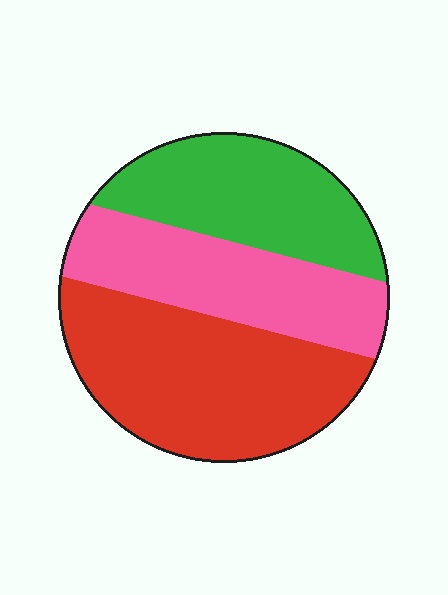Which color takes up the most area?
Red, at roughly 40%.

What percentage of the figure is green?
Green takes up about one quarter (1/4) of the figure.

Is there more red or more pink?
Red.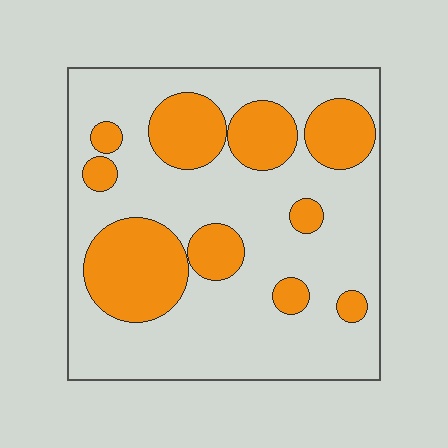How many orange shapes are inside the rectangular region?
10.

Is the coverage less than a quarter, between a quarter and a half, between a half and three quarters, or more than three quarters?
Between a quarter and a half.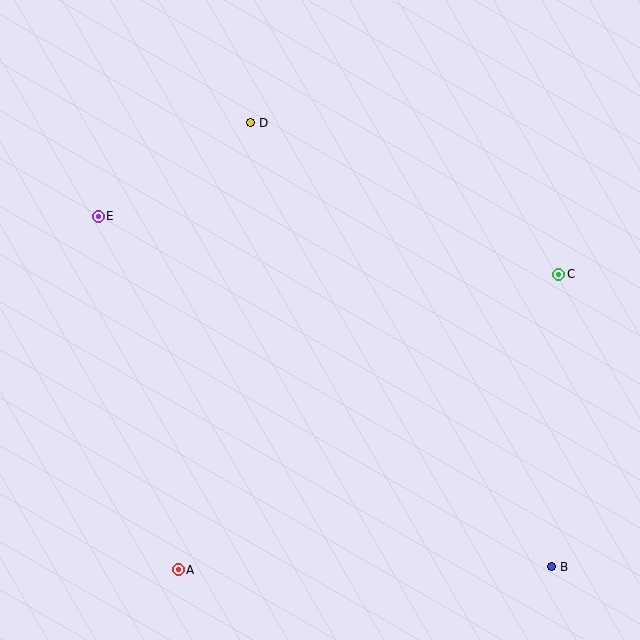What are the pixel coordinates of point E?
Point E is at (98, 216).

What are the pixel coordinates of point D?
Point D is at (251, 123).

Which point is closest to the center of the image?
Point D at (251, 123) is closest to the center.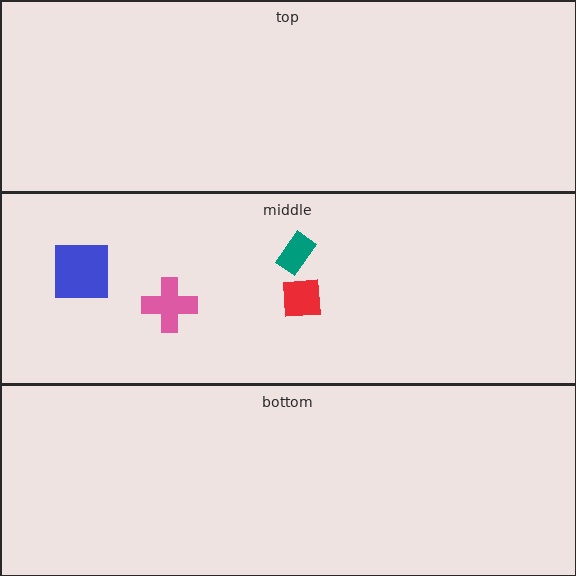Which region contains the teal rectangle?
The middle region.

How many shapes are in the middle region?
4.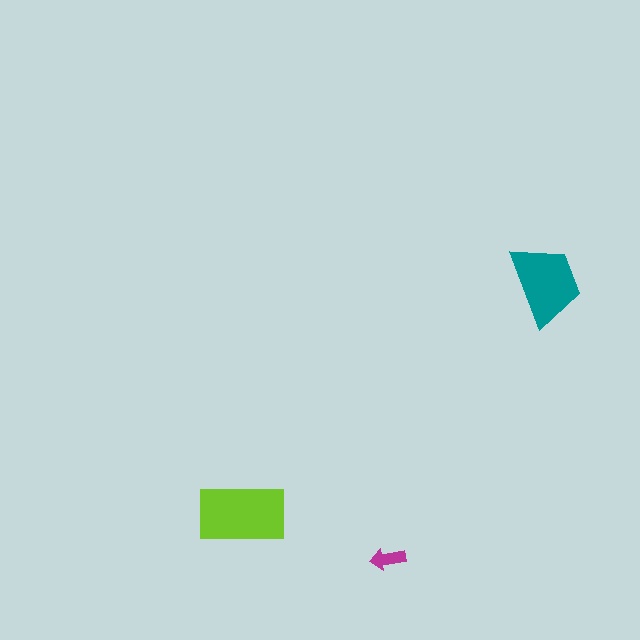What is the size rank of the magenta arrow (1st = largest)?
3rd.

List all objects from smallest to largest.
The magenta arrow, the teal trapezoid, the lime rectangle.